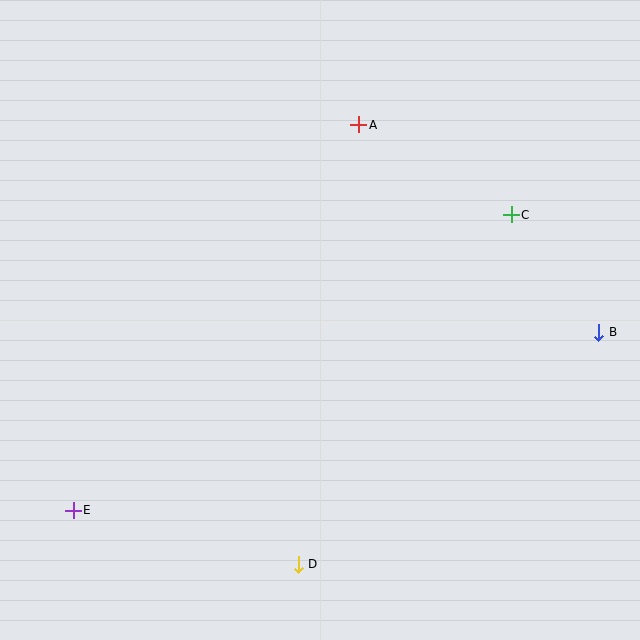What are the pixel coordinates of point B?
Point B is at (599, 332).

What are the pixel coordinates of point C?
Point C is at (511, 215).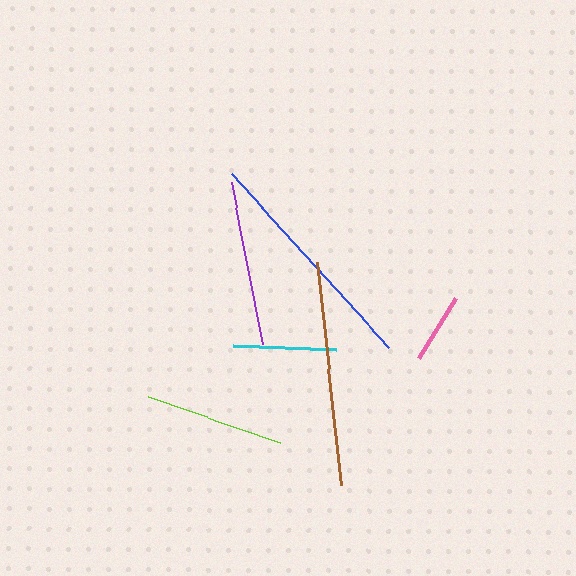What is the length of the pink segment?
The pink segment is approximately 70 pixels long.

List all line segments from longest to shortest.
From longest to shortest: blue, brown, purple, lime, cyan, pink.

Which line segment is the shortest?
The pink line is the shortest at approximately 70 pixels.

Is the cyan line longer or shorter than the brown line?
The brown line is longer than the cyan line.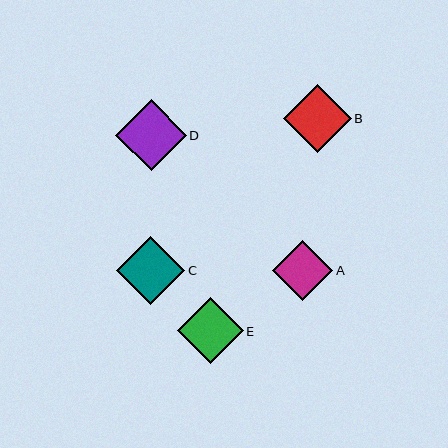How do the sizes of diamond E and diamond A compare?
Diamond E and diamond A are approximately the same size.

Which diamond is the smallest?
Diamond A is the smallest with a size of approximately 60 pixels.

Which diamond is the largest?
Diamond D is the largest with a size of approximately 71 pixels.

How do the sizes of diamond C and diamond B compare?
Diamond C and diamond B are approximately the same size.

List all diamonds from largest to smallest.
From largest to smallest: D, C, B, E, A.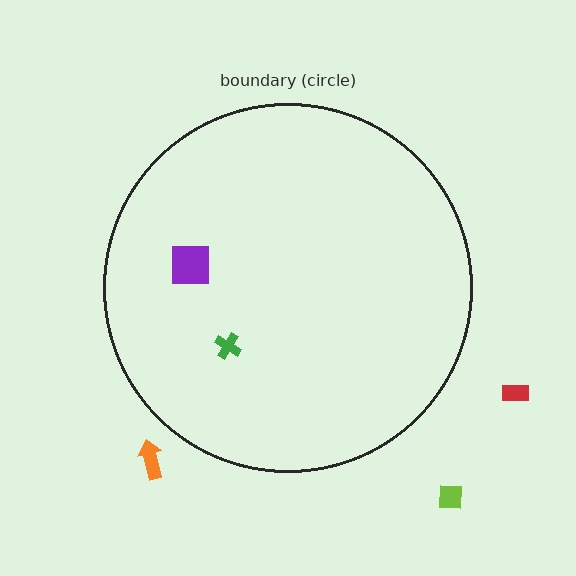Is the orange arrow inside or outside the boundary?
Outside.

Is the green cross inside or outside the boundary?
Inside.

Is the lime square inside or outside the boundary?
Outside.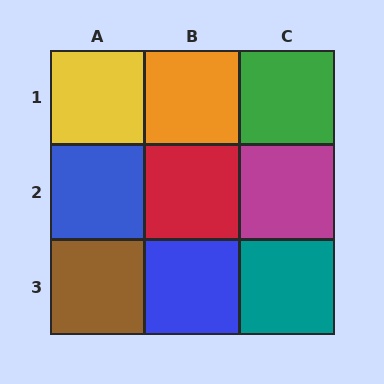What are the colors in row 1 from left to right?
Yellow, orange, green.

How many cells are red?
1 cell is red.